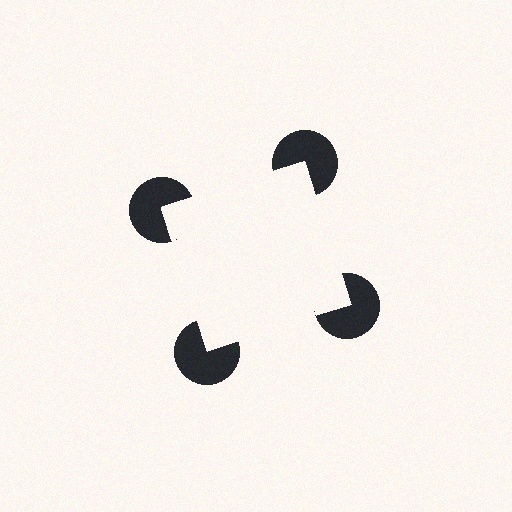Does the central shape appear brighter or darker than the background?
It typically appears slightly brighter than the background, even though no actual brightness change is drawn.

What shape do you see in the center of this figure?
An illusory square — its edges are inferred from the aligned wedge cuts in the pac-man discs, not physically drawn.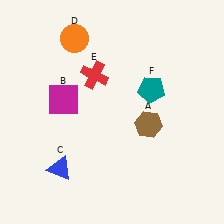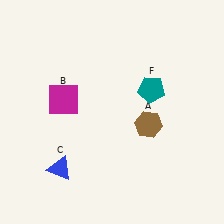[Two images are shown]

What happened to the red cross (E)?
The red cross (E) was removed in Image 2. It was in the top-left area of Image 1.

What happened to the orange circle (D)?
The orange circle (D) was removed in Image 2. It was in the top-left area of Image 1.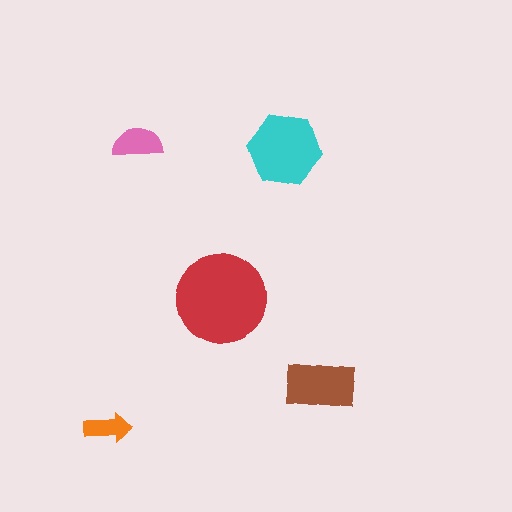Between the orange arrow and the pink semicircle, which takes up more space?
The pink semicircle.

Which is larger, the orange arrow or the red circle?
The red circle.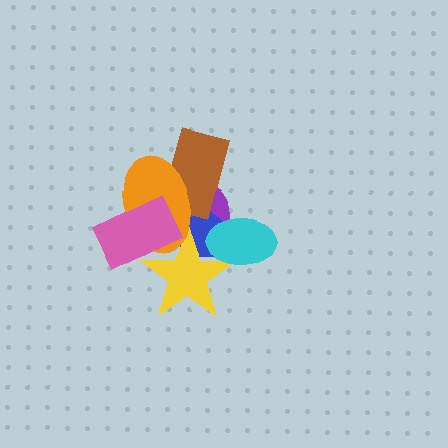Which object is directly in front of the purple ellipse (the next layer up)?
The blue pentagon is directly in front of the purple ellipse.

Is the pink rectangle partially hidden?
No, no other shape covers it.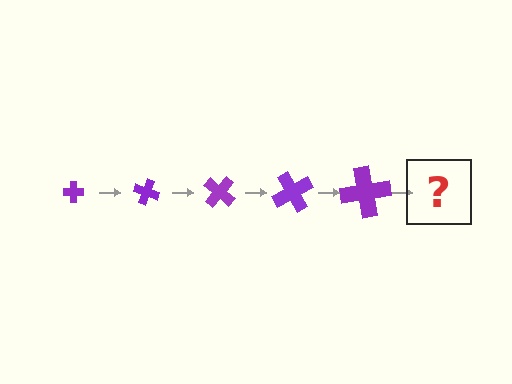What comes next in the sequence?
The next element should be a cross, larger than the previous one and rotated 100 degrees from the start.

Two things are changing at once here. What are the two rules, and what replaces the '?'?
The two rules are that the cross grows larger each step and it rotates 20 degrees each step. The '?' should be a cross, larger than the previous one and rotated 100 degrees from the start.